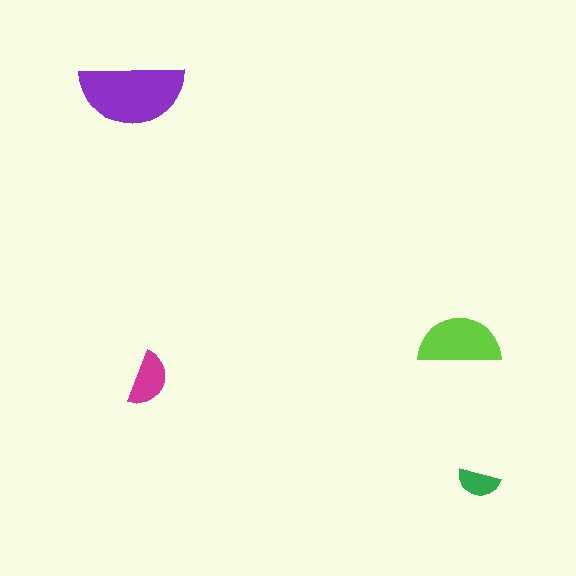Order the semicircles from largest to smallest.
the purple one, the lime one, the magenta one, the green one.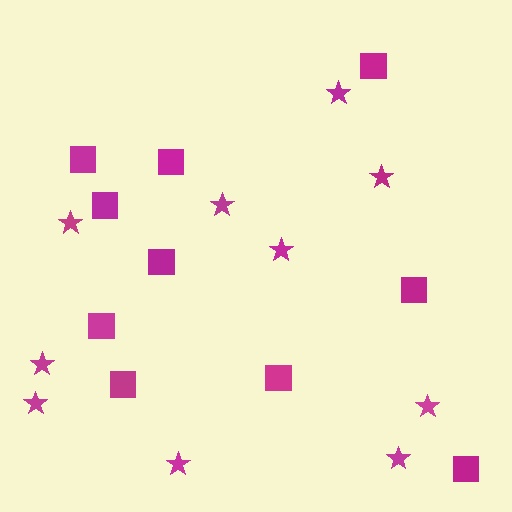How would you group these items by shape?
There are 2 groups: one group of squares (10) and one group of stars (10).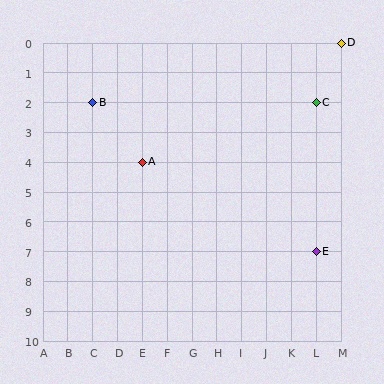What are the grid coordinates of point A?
Point A is at grid coordinates (E, 4).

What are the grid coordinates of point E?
Point E is at grid coordinates (L, 7).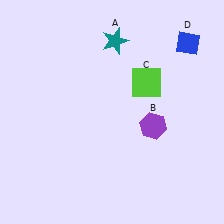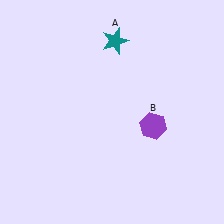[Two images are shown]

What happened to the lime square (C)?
The lime square (C) was removed in Image 2. It was in the top-right area of Image 1.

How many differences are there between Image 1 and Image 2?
There are 2 differences between the two images.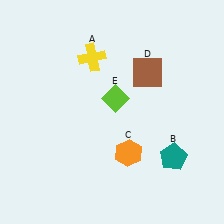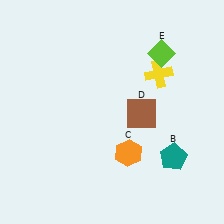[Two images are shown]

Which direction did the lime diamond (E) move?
The lime diamond (E) moved right.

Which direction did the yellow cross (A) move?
The yellow cross (A) moved right.